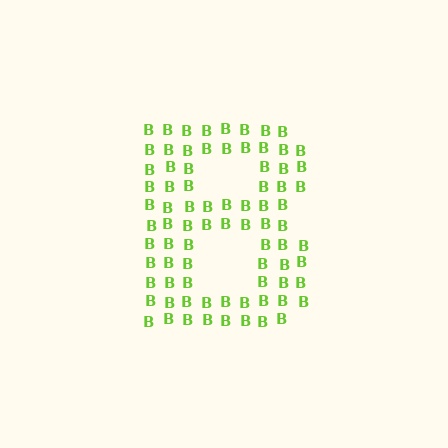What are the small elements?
The small elements are letter B's.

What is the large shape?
The large shape is the letter B.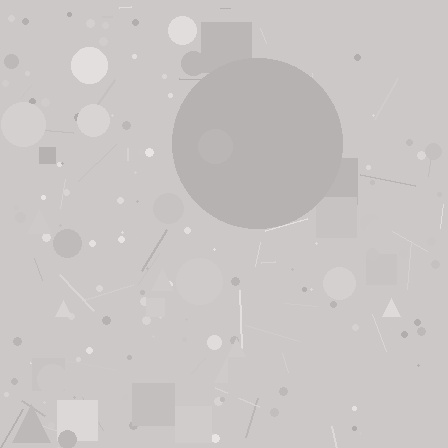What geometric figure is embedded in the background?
A circle is embedded in the background.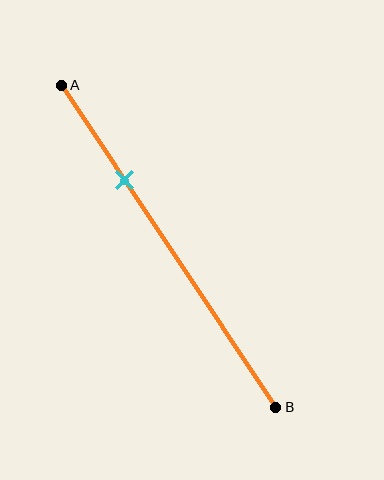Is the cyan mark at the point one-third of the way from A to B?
No, the mark is at about 30% from A, not at the 33% one-third point.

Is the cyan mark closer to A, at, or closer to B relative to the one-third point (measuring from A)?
The cyan mark is closer to point A than the one-third point of segment AB.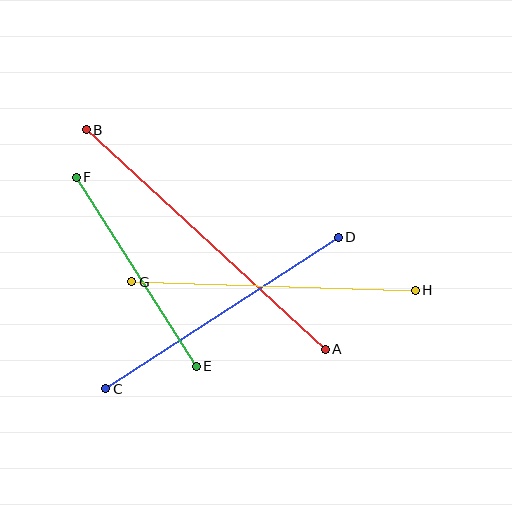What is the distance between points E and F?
The distance is approximately 224 pixels.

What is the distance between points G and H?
The distance is approximately 284 pixels.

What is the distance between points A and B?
The distance is approximately 325 pixels.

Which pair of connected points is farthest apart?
Points A and B are farthest apart.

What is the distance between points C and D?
The distance is approximately 278 pixels.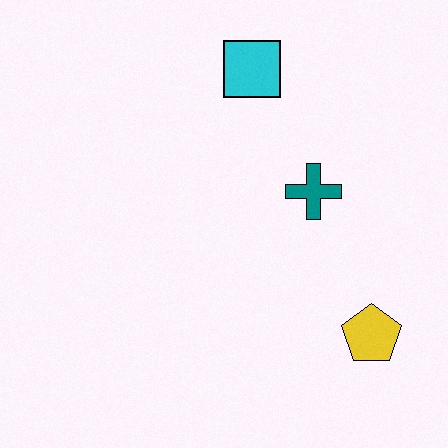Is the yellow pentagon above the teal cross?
No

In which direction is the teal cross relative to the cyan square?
The teal cross is below the cyan square.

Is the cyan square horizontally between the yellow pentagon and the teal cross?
No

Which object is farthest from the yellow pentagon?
The cyan square is farthest from the yellow pentagon.